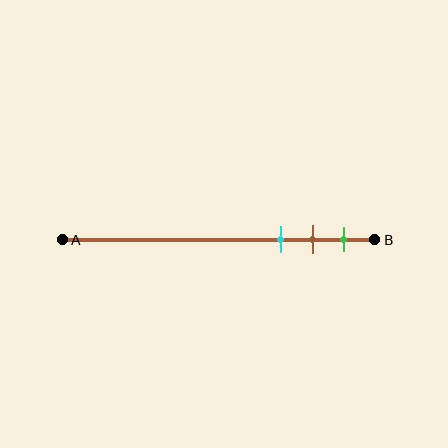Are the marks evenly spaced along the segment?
Yes, the marks are approximately evenly spaced.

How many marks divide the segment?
There are 3 marks dividing the segment.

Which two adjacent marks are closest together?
The brown and green marks are the closest adjacent pair.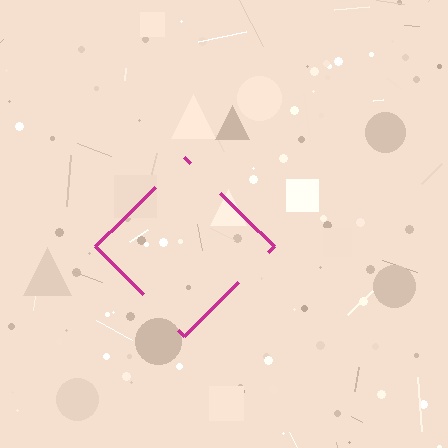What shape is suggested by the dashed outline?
The dashed outline suggests a diamond.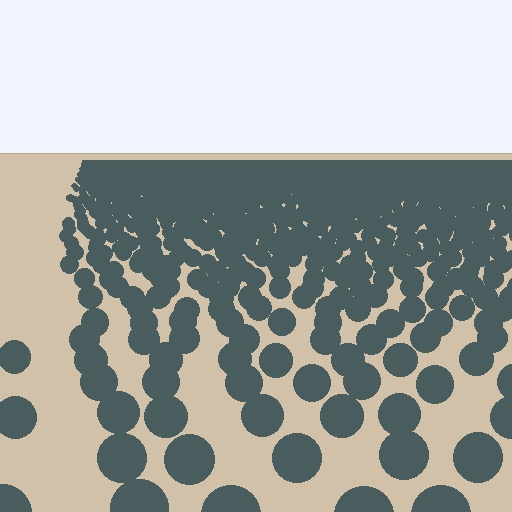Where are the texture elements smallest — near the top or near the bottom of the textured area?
Near the top.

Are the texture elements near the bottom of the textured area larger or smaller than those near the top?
Larger. Near the bottom, elements are closer to the viewer and appear at a bigger on-screen size.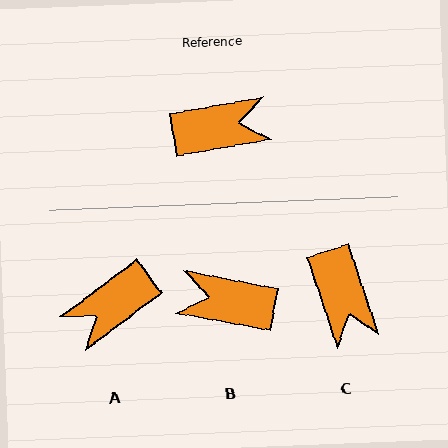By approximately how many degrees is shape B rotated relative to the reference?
Approximately 159 degrees counter-clockwise.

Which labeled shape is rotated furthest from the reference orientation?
B, about 159 degrees away.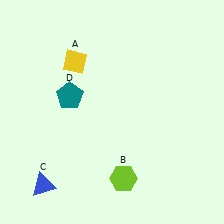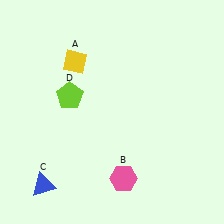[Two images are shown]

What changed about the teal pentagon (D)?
In Image 1, D is teal. In Image 2, it changed to lime.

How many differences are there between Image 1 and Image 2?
There are 2 differences between the two images.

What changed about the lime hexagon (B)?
In Image 1, B is lime. In Image 2, it changed to pink.